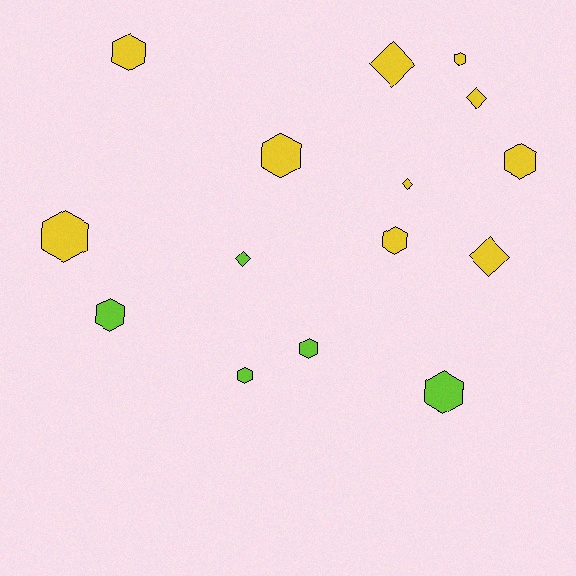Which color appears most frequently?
Yellow, with 10 objects.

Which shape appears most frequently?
Hexagon, with 10 objects.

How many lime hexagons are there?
There are 4 lime hexagons.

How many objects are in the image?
There are 15 objects.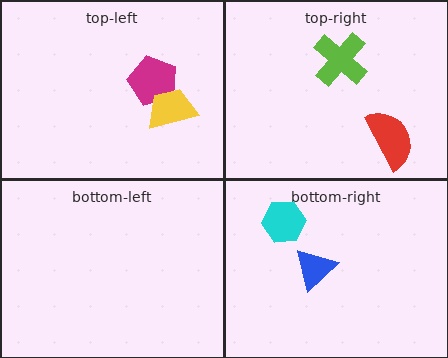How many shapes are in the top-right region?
2.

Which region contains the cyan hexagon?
The bottom-right region.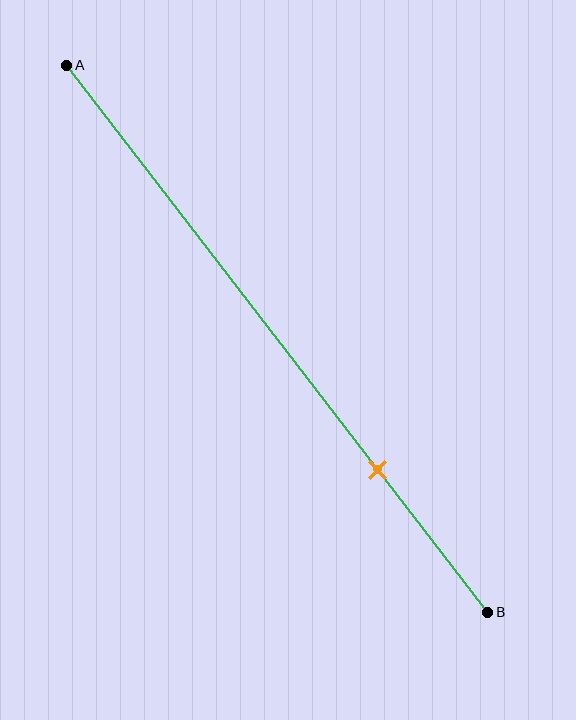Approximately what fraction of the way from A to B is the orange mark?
The orange mark is approximately 75% of the way from A to B.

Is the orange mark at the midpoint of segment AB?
No, the mark is at about 75% from A, not at the 50% midpoint.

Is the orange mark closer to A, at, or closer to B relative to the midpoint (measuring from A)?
The orange mark is closer to point B than the midpoint of segment AB.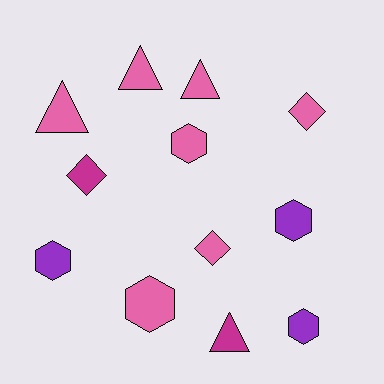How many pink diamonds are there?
There are 2 pink diamonds.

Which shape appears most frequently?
Hexagon, with 5 objects.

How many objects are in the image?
There are 12 objects.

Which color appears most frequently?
Pink, with 7 objects.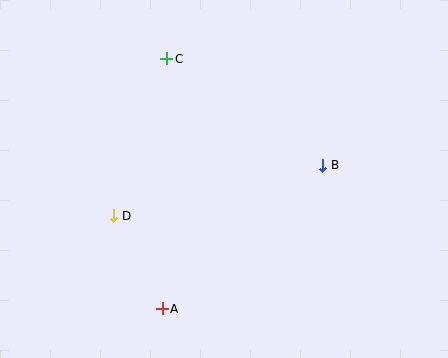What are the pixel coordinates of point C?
Point C is at (167, 59).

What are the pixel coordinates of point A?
Point A is at (162, 309).